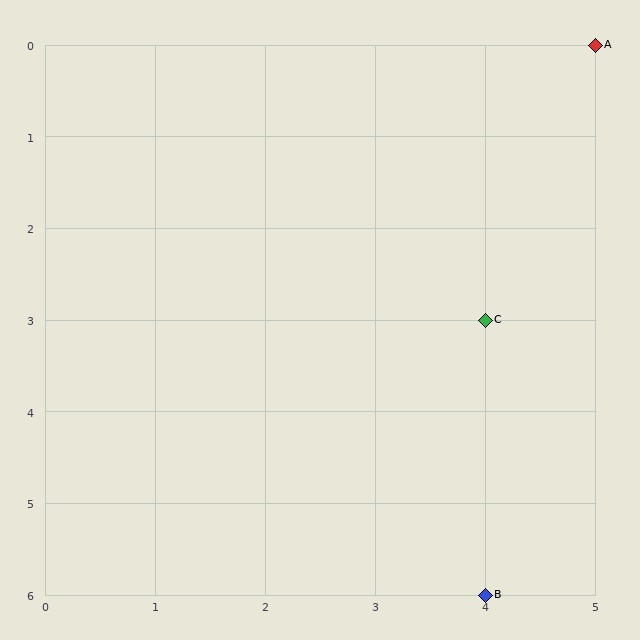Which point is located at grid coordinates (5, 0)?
Point A is at (5, 0).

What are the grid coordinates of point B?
Point B is at grid coordinates (4, 6).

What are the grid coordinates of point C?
Point C is at grid coordinates (4, 3).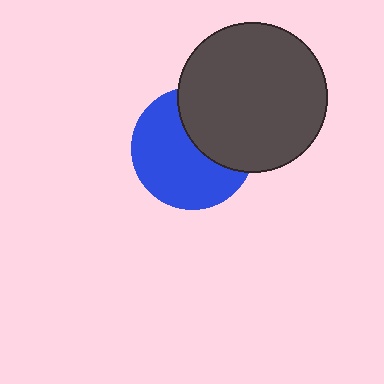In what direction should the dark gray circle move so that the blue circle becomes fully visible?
The dark gray circle should move toward the upper-right. That is the shortest direction to clear the overlap and leave the blue circle fully visible.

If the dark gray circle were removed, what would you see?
You would see the complete blue circle.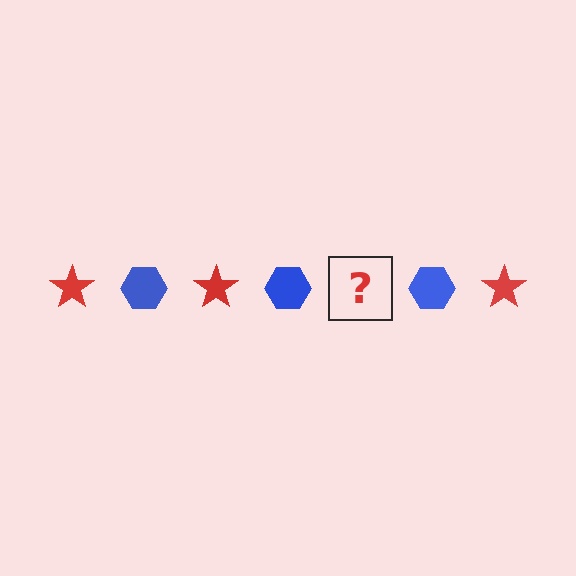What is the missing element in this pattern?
The missing element is a red star.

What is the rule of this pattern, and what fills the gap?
The rule is that the pattern alternates between red star and blue hexagon. The gap should be filled with a red star.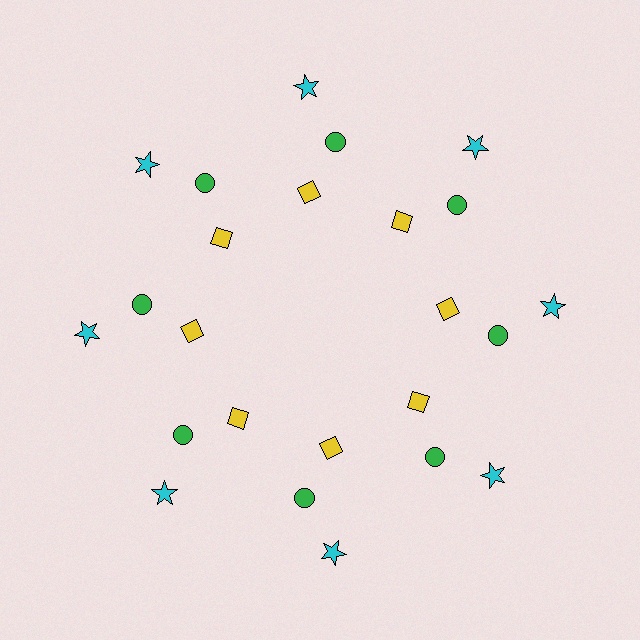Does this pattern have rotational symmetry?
Yes, this pattern has 8-fold rotational symmetry. It looks the same after rotating 45 degrees around the center.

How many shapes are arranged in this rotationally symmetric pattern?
There are 24 shapes, arranged in 8 groups of 3.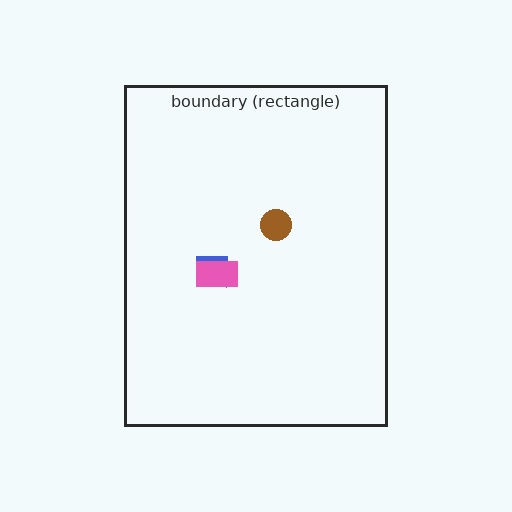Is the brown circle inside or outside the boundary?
Inside.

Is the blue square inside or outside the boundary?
Inside.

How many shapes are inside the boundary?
3 inside, 0 outside.